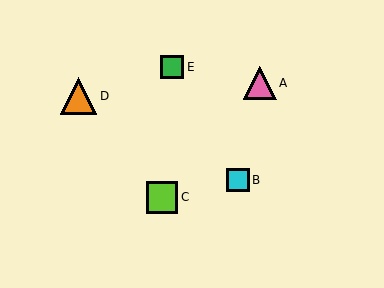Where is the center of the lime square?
The center of the lime square is at (162, 197).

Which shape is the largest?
The orange triangle (labeled D) is the largest.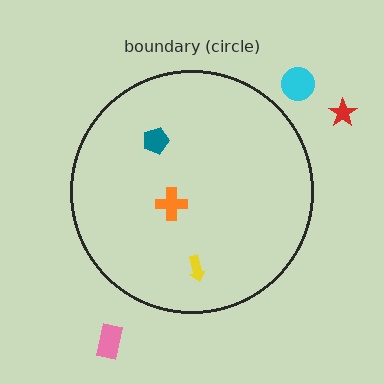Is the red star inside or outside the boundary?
Outside.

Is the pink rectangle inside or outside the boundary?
Outside.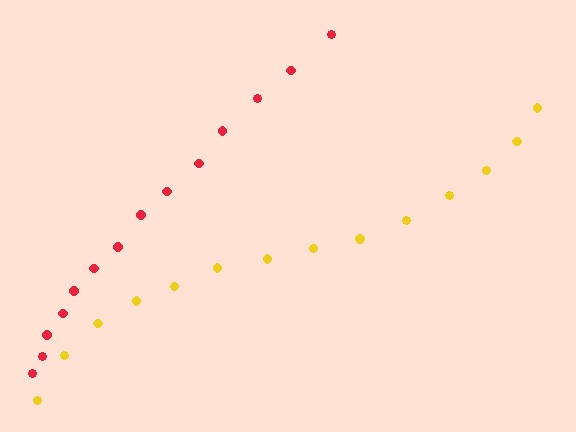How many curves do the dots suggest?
There are 2 distinct paths.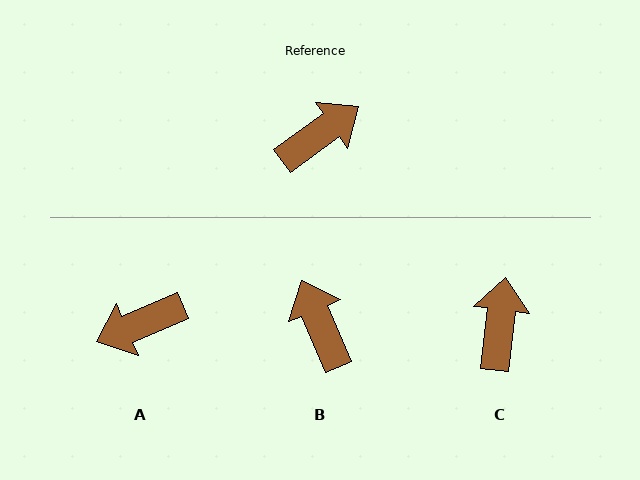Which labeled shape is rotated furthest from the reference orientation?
A, about 167 degrees away.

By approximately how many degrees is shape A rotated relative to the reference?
Approximately 167 degrees counter-clockwise.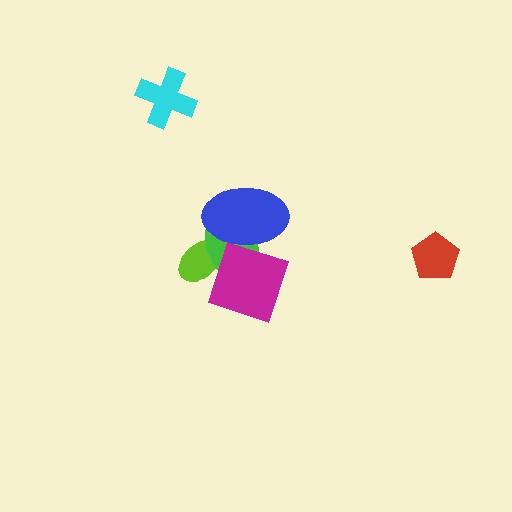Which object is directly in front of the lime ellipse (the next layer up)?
The green ellipse is directly in front of the lime ellipse.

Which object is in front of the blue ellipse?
The magenta diamond is in front of the blue ellipse.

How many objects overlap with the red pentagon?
0 objects overlap with the red pentagon.